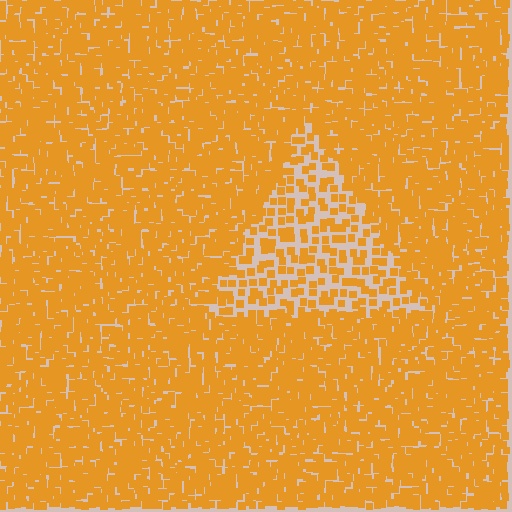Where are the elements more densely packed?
The elements are more densely packed outside the triangle boundary.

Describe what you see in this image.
The image contains small orange elements arranged at two different densities. A triangle-shaped region is visible where the elements are less densely packed than the surrounding area.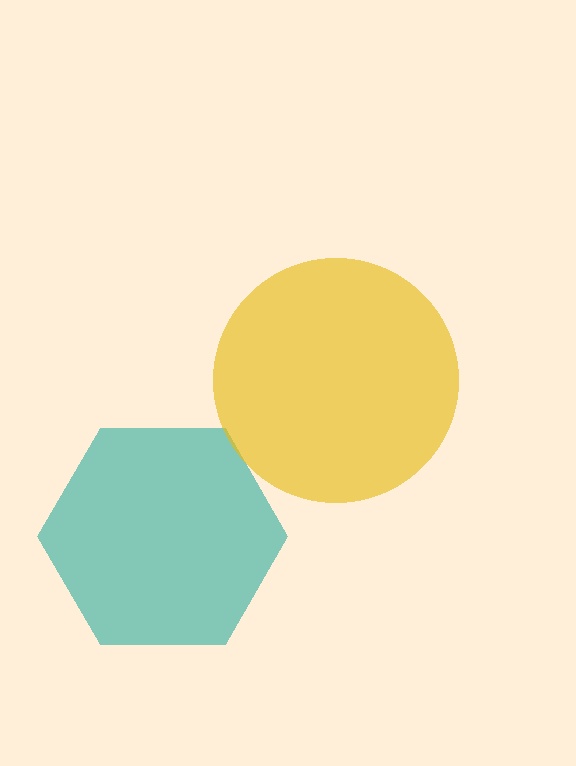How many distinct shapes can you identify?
There are 2 distinct shapes: a teal hexagon, a yellow circle.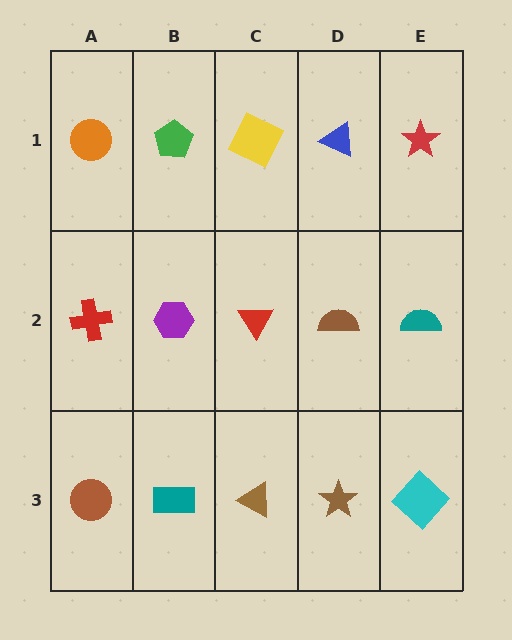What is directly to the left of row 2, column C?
A purple hexagon.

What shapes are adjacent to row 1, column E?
A teal semicircle (row 2, column E), a blue triangle (row 1, column D).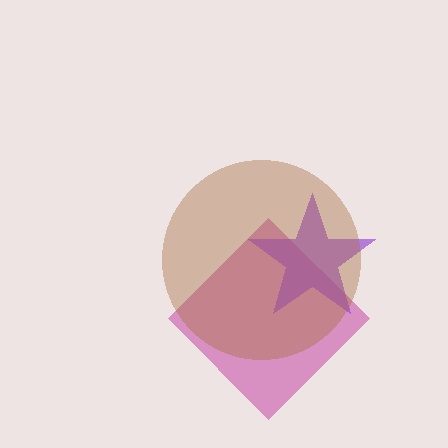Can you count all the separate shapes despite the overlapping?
Yes, there are 3 separate shapes.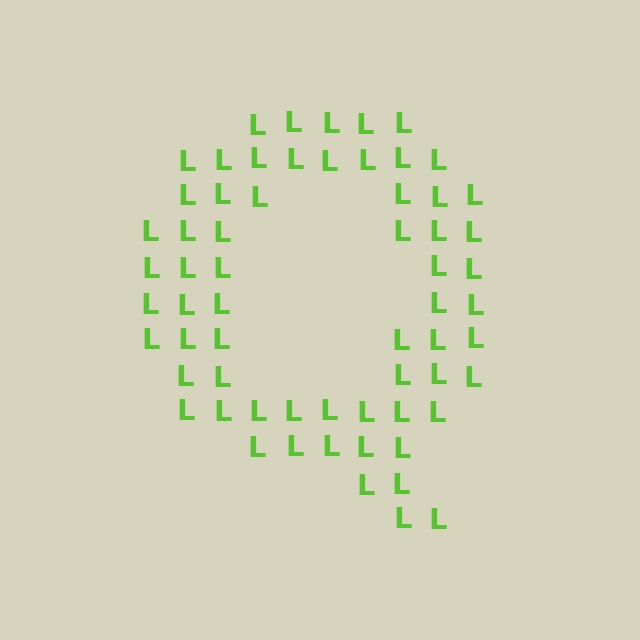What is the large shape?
The large shape is the letter Q.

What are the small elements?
The small elements are letter L's.